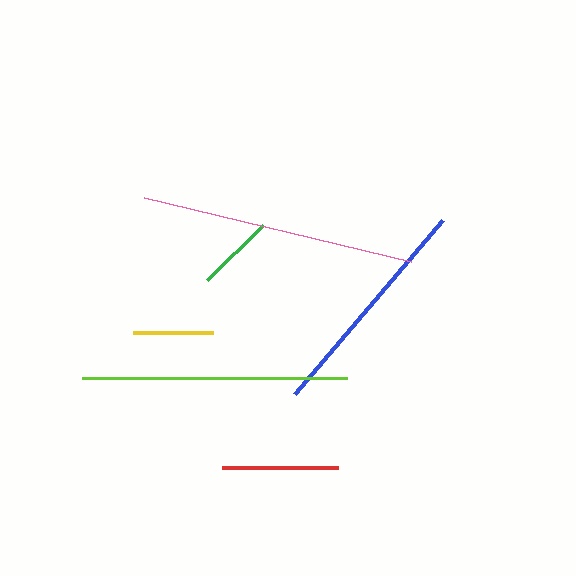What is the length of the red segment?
The red segment is approximately 116 pixels long.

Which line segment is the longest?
The pink line is the longest at approximately 274 pixels.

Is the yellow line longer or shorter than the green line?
The yellow line is longer than the green line.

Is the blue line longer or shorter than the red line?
The blue line is longer than the red line.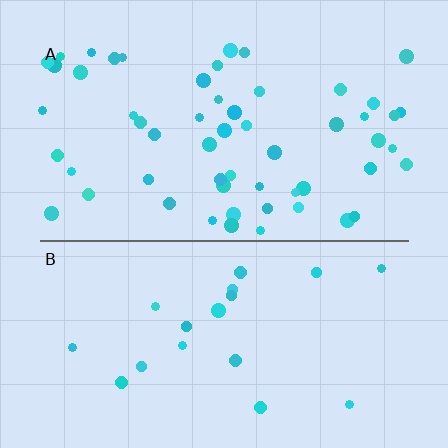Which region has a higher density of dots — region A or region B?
A (the top).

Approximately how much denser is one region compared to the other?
Approximately 3.0× — region A over region B.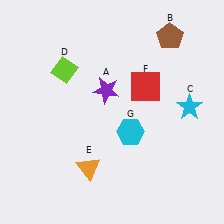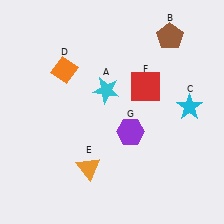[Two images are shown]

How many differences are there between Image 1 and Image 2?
There are 3 differences between the two images.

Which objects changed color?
A changed from purple to cyan. D changed from lime to orange. G changed from cyan to purple.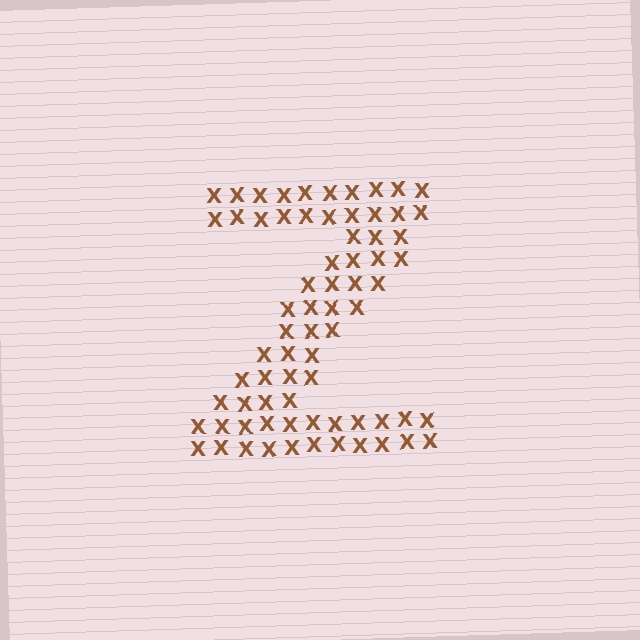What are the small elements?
The small elements are letter X's.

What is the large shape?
The large shape is the letter Z.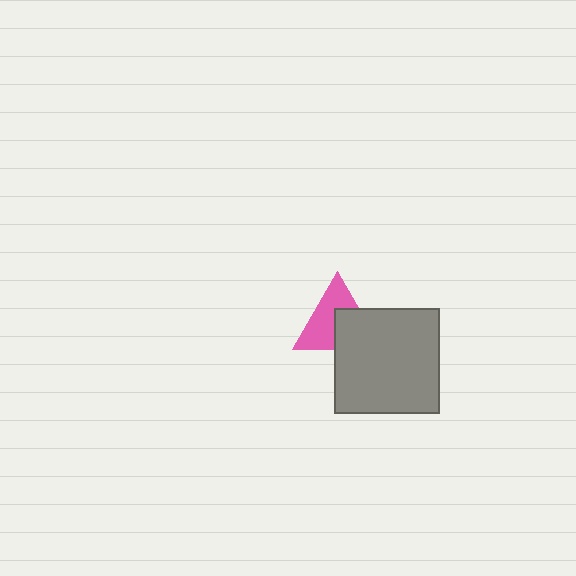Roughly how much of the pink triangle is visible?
About half of it is visible (roughly 56%).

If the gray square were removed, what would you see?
You would see the complete pink triangle.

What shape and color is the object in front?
The object in front is a gray square.